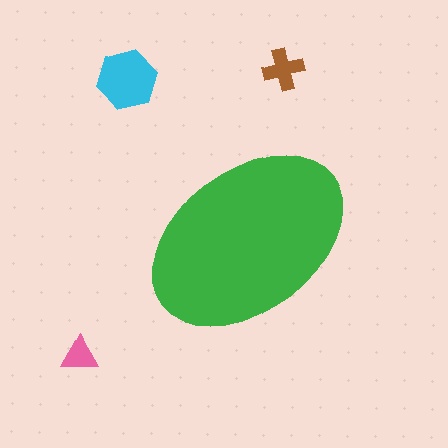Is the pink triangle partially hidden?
No, the pink triangle is fully visible.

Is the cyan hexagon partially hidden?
No, the cyan hexagon is fully visible.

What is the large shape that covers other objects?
A green ellipse.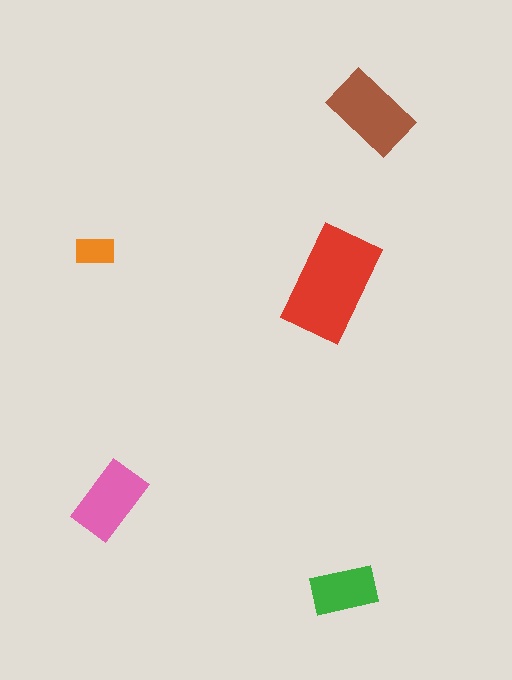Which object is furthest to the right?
The brown rectangle is rightmost.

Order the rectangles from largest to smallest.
the red one, the brown one, the pink one, the green one, the orange one.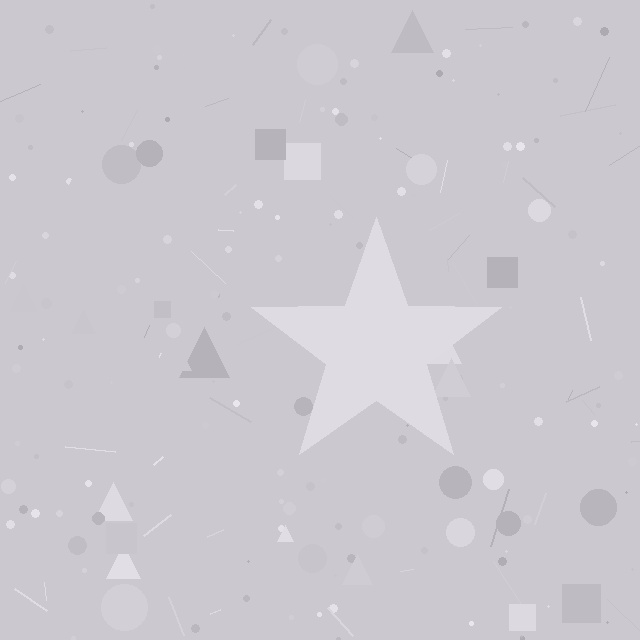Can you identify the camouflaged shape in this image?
The camouflaged shape is a star.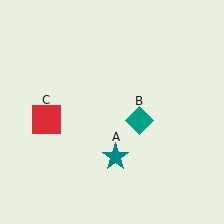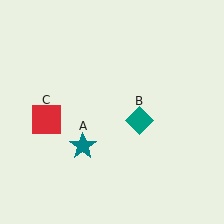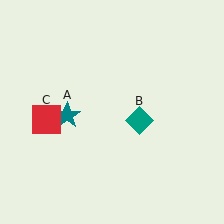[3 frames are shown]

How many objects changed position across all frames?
1 object changed position: teal star (object A).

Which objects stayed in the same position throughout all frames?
Teal diamond (object B) and red square (object C) remained stationary.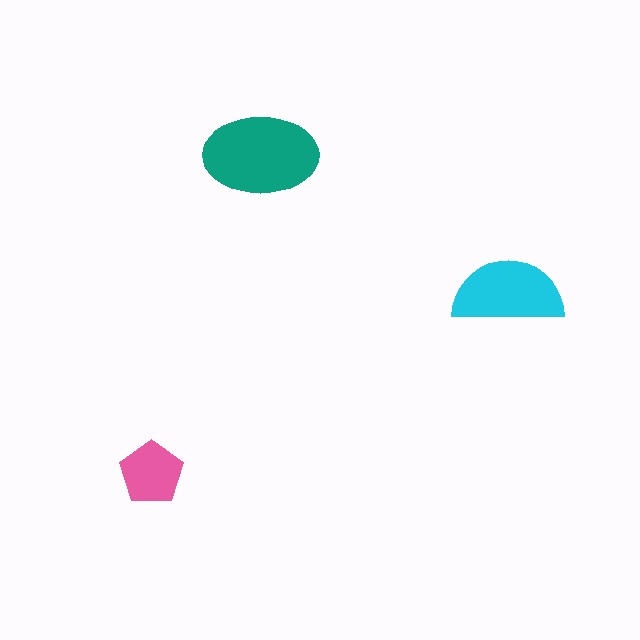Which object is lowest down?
The pink pentagon is bottommost.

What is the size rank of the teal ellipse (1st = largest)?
1st.